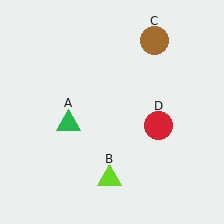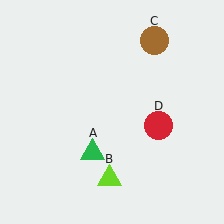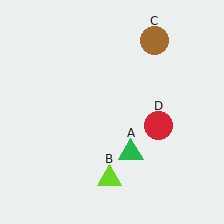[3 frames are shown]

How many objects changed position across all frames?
1 object changed position: green triangle (object A).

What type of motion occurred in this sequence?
The green triangle (object A) rotated counterclockwise around the center of the scene.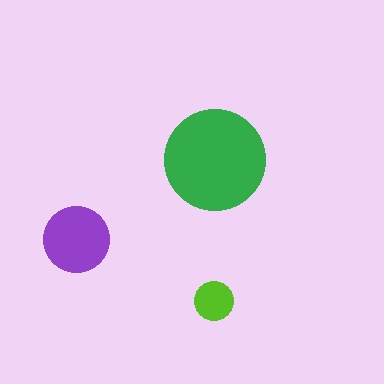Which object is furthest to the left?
The purple circle is leftmost.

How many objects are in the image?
There are 3 objects in the image.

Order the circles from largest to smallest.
the green one, the purple one, the lime one.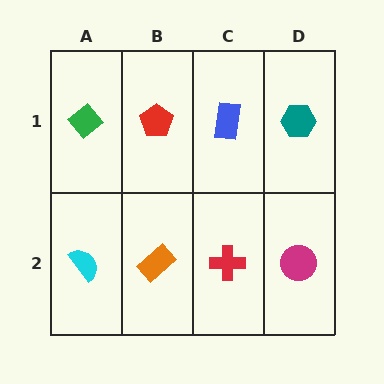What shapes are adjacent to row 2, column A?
A green diamond (row 1, column A), an orange rectangle (row 2, column B).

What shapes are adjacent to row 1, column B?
An orange rectangle (row 2, column B), a green diamond (row 1, column A), a blue rectangle (row 1, column C).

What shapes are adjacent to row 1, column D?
A magenta circle (row 2, column D), a blue rectangle (row 1, column C).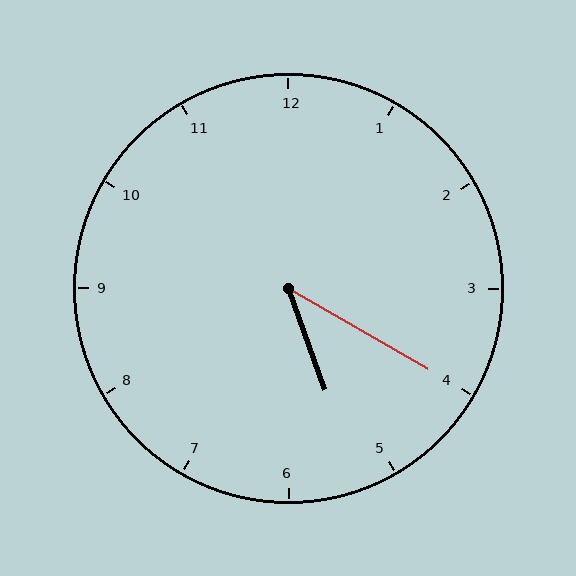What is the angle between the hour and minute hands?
Approximately 40 degrees.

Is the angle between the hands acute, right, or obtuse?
It is acute.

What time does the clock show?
5:20.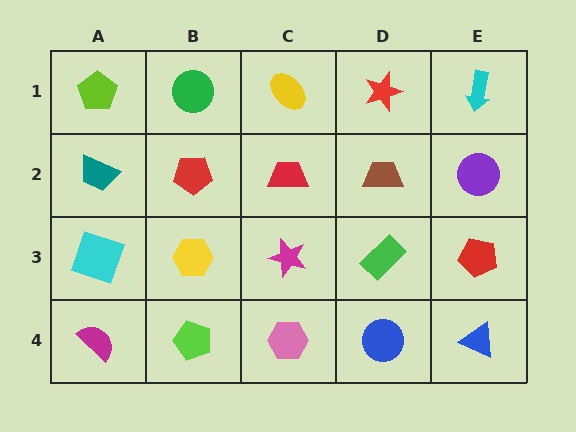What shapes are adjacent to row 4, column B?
A yellow hexagon (row 3, column B), a magenta semicircle (row 4, column A), a pink hexagon (row 4, column C).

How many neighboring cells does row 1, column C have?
3.